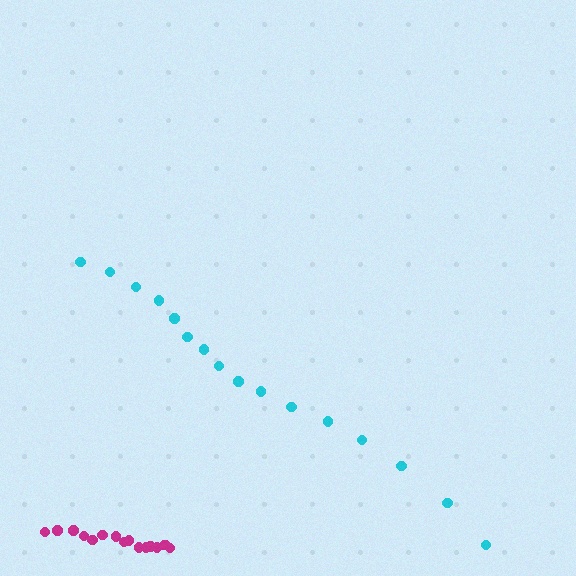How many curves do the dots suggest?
There are 2 distinct paths.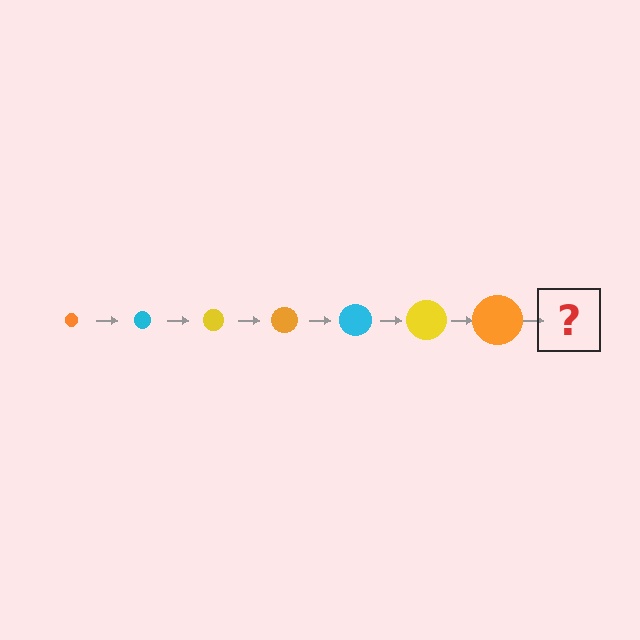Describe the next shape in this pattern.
It should be a cyan circle, larger than the previous one.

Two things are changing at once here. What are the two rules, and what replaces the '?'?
The two rules are that the circle grows larger each step and the color cycles through orange, cyan, and yellow. The '?' should be a cyan circle, larger than the previous one.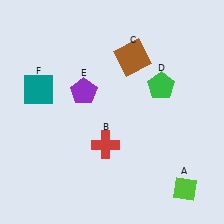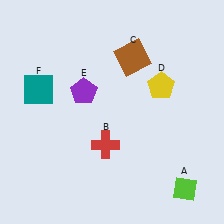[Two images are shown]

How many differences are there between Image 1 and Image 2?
There is 1 difference between the two images.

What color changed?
The pentagon (D) changed from green in Image 1 to yellow in Image 2.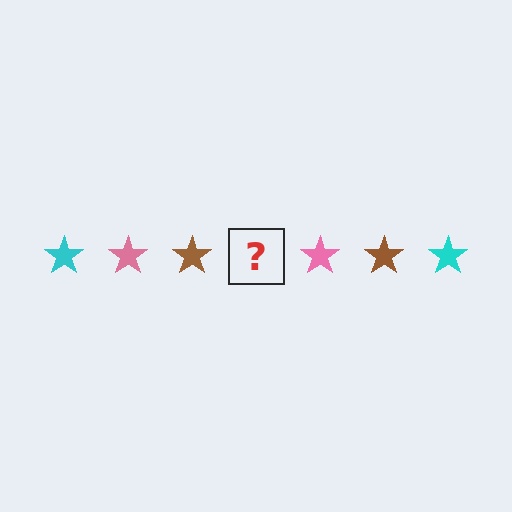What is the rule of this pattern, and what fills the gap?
The rule is that the pattern cycles through cyan, pink, brown stars. The gap should be filled with a cyan star.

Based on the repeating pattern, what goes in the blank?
The blank should be a cyan star.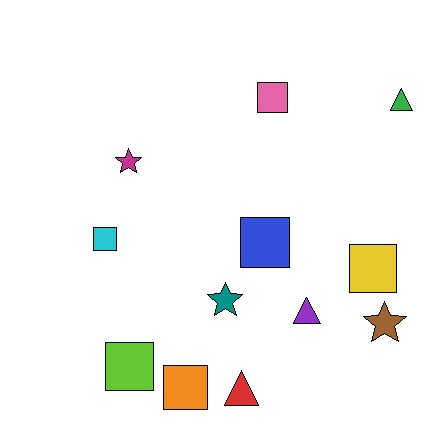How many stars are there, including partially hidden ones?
There are 3 stars.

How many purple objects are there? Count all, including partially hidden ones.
There is 1 purple object.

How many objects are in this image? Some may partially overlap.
There are 12 objects.